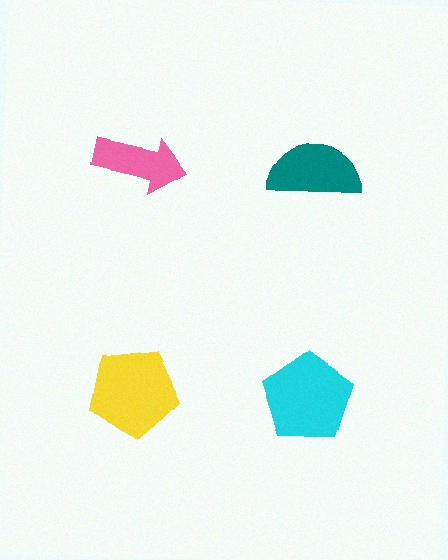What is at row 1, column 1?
A pink arrow.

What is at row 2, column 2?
A cyan pentagon.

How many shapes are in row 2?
2 shapes.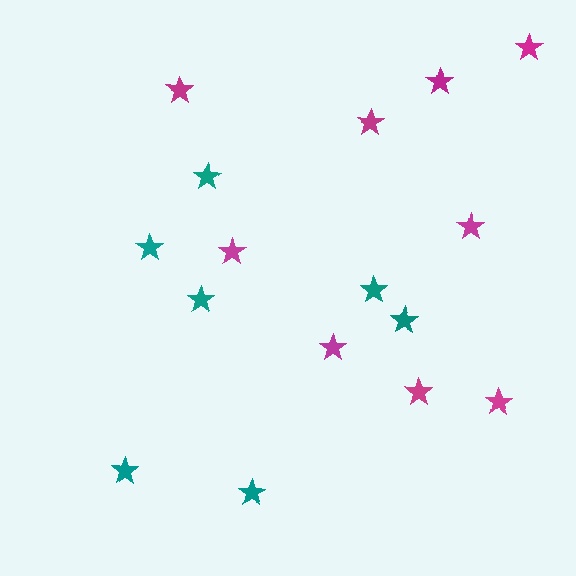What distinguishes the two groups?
There are 2 groups: one group of teal stars (7) and one group of magenta stars (9).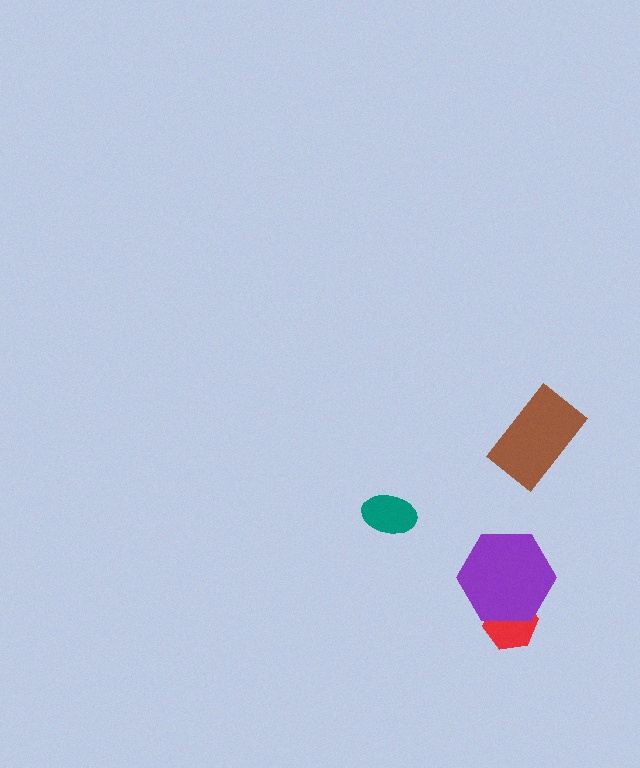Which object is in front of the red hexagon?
The purple hexagon is in front of the red hexagon.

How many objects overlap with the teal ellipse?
0 objects overlap with the teal ellipse.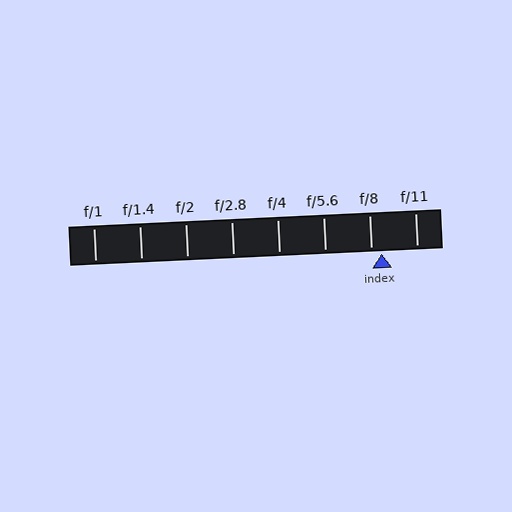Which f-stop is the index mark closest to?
The index mark is closest to f/8.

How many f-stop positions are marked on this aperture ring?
There are 8 f-stop positions marked.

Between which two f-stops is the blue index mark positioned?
The index mark is between f/8 and f/11.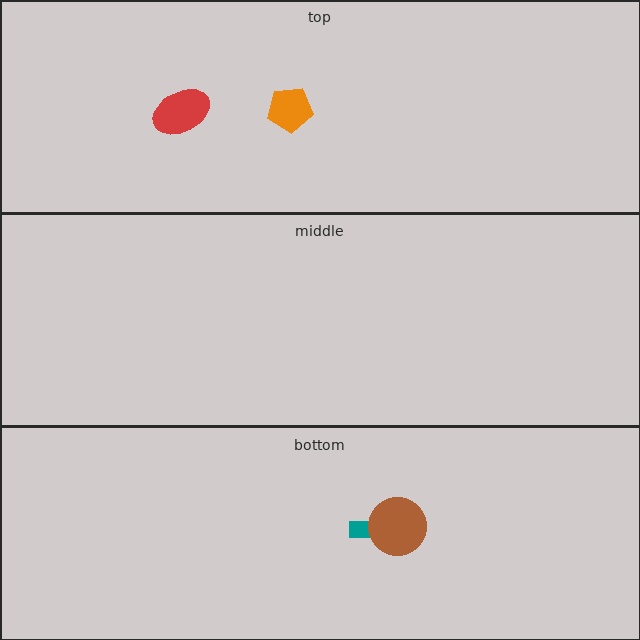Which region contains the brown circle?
The bottom region.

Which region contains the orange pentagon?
The top region.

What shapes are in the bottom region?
The teal arrow, the brown circle.